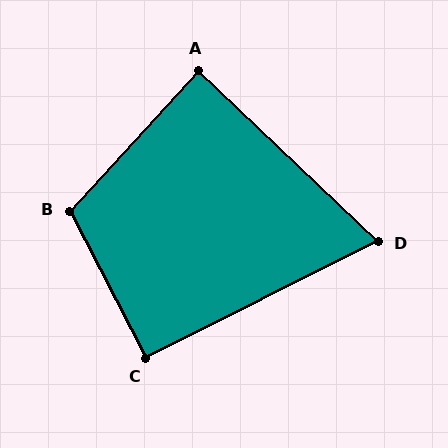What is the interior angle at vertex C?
Approximately 91 degrees (approximately right).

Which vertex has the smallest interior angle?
D, at approximately 70 degrees.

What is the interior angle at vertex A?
Approximately 89 degrees (approximately right).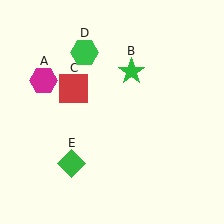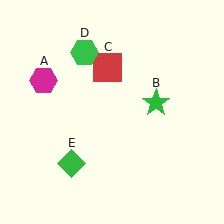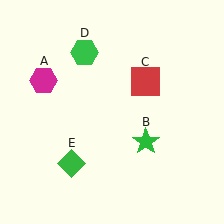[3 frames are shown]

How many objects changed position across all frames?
2 objects changed position: green star (object B), red square (object C).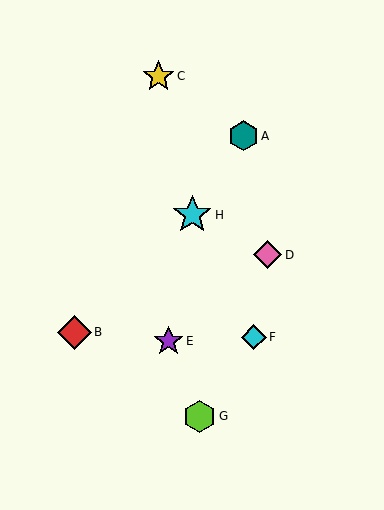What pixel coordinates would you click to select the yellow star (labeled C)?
Click at (159, 76) to select the yellow star C.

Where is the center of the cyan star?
The center of the cyan star is at (192, 215).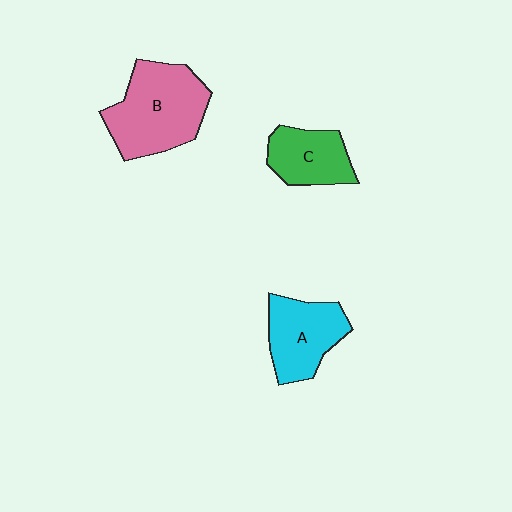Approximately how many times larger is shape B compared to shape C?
Approximately 1.7 times.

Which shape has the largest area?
Shape B (pink).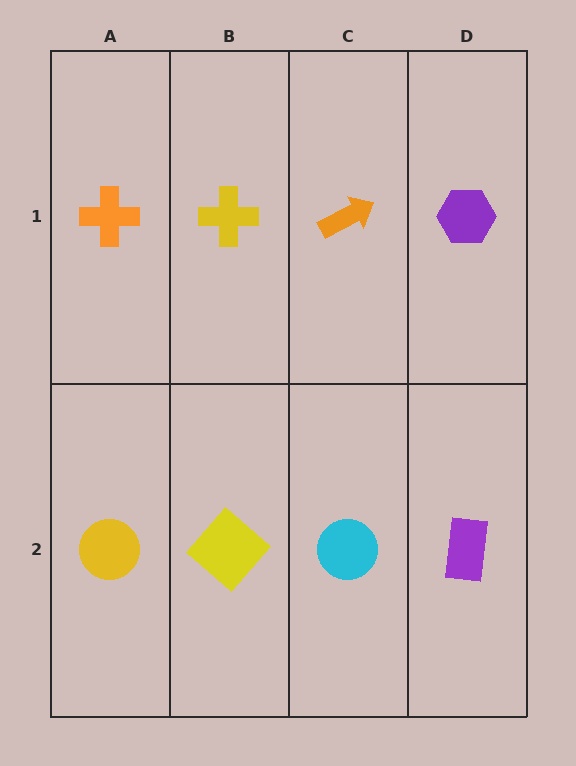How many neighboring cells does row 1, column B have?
3.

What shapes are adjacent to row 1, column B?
A yellow diamond (row 2, column B), an orange cross (row 1, column A), an orange arrow (row 1, column C).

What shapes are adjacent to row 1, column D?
A purple rectangle (row 2, column D), an orange arrow (row 1, column C).